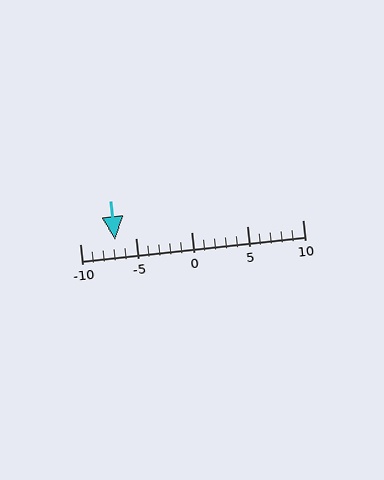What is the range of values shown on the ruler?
The ruler shows values from -10 to 10.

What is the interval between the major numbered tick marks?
The major tick marks are spaced 5 units apart.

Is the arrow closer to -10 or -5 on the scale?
The arrow is closer to -5.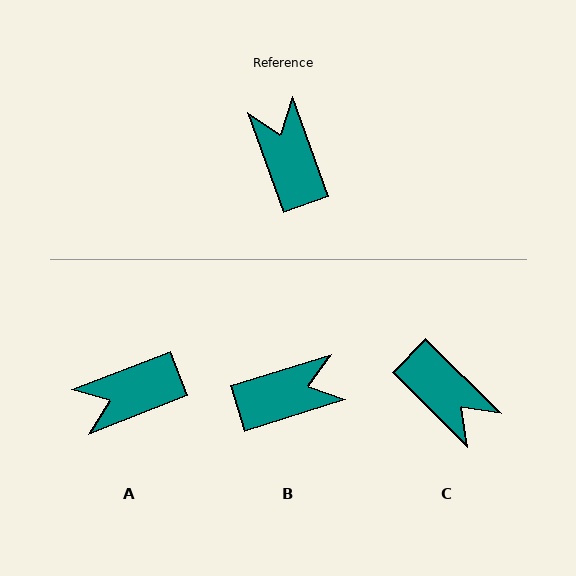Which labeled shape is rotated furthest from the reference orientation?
C, about 155 degrees away.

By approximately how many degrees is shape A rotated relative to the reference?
Approximately 91 degrees counter-clockwise.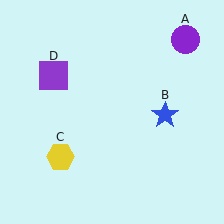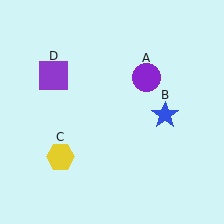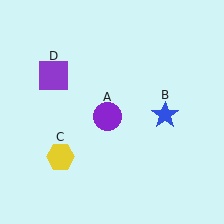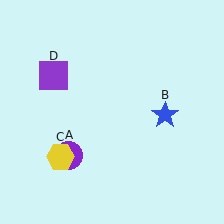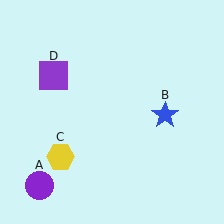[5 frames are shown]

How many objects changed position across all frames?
1 object changed position: purple circle (object A).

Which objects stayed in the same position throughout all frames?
Blue star (object B) and yellow hexagon (object C) and purple square (object D) remained stationary.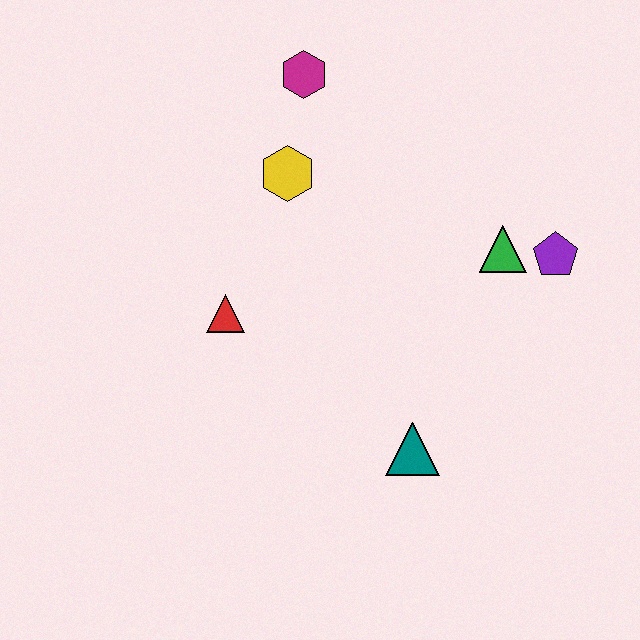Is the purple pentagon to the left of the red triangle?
No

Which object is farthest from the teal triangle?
The magenta hexagon is farthest from the teal triangle.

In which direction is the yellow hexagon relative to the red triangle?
The yellow hexagon is above the red triangle.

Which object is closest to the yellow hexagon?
The magenta hexagon is closest to the yellow hexagon.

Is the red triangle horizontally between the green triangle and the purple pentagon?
No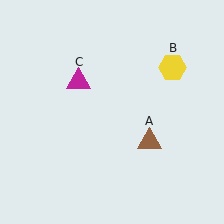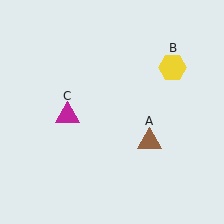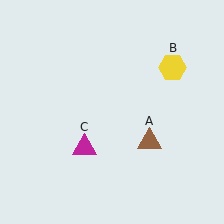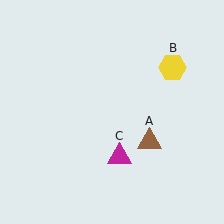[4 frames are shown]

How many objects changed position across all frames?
1 object changed position: magenta triangle (object C).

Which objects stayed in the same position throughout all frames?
Brown triangle (object A) and yellow hexagon (object B) remained stationary.